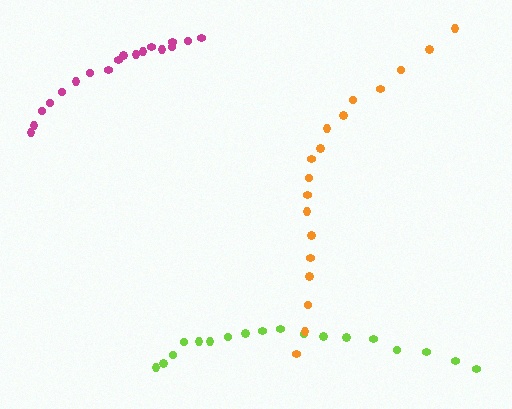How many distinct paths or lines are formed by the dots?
There are 3 distinct paths.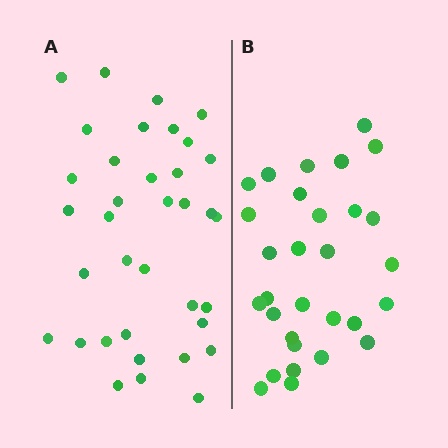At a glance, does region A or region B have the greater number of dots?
Region A (the left region) has more dots.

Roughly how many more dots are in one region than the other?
Region A has about 6 more dots than region B.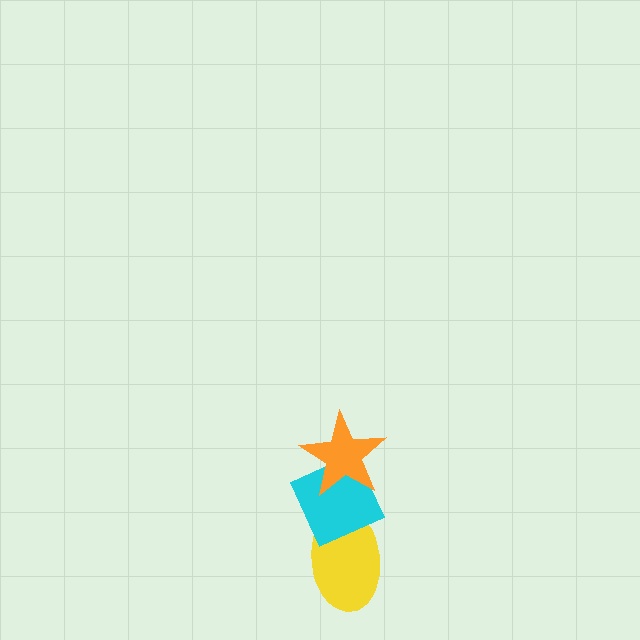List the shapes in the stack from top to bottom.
From top to bottom: the orange star, the cyan diamond, the yellow ellipse.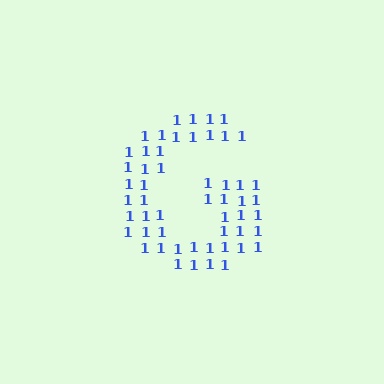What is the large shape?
The large shape is the letter G.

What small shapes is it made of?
It is made of small digit 1's.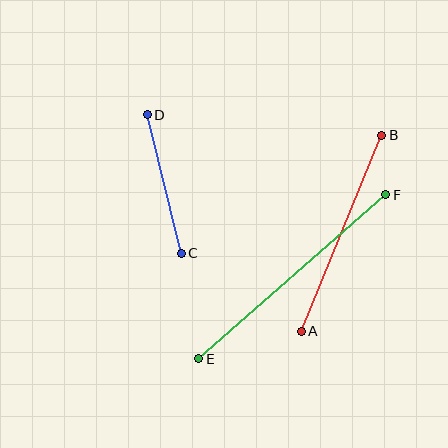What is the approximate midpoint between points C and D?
The midpoint is at approximately (164, 184) pixels.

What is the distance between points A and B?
The distance is approximately 212 pixels.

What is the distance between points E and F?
The distance is approximately 249 pixels.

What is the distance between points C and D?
The distance is approximately 142 pixels.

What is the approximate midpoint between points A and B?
The midpoint is at approximately (341, 233) pixels.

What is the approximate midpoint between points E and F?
The midpoint is at approximately (292, 277) pixels.